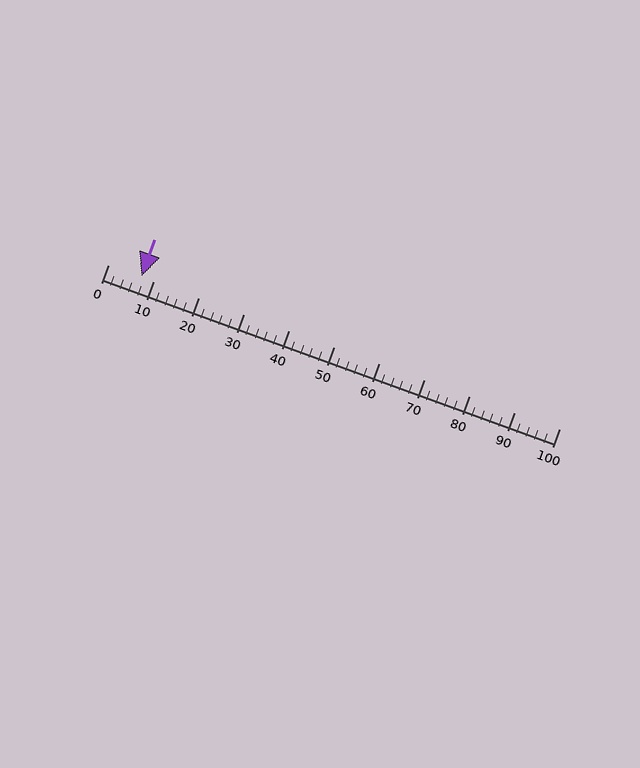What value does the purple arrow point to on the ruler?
The purple arrow points to approximately 7.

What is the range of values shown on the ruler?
The ruler shows values from 0 to 100.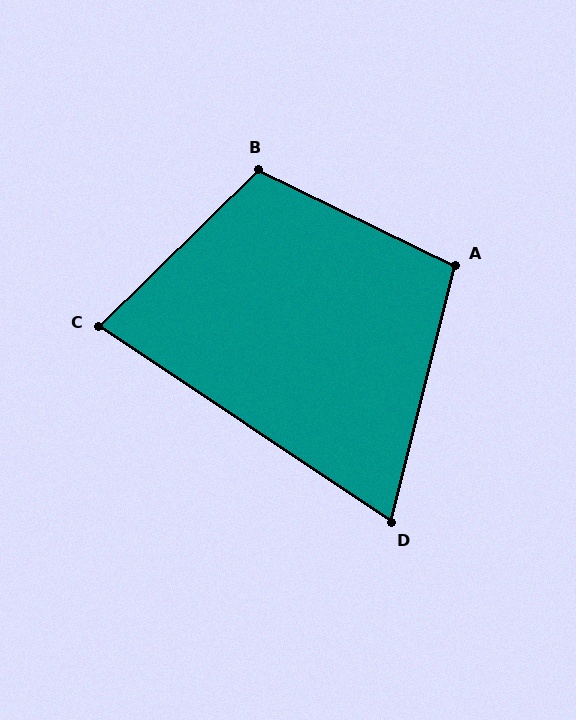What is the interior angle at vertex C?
Approximately 78 degrees (acute).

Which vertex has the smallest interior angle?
D, at approximately 70 degrees.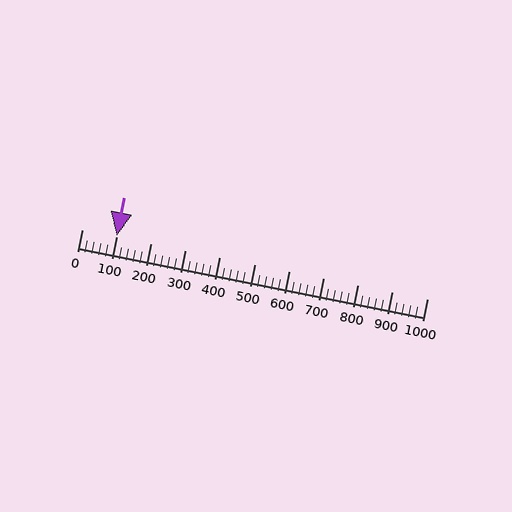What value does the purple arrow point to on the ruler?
The purple arrow points to approximately 100.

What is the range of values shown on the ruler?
The ruler shows values from 0 to 1000.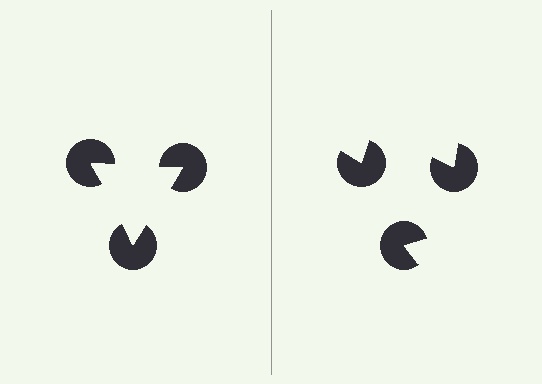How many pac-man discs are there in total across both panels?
6 — 3 on each side.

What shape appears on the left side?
An illusory triangle.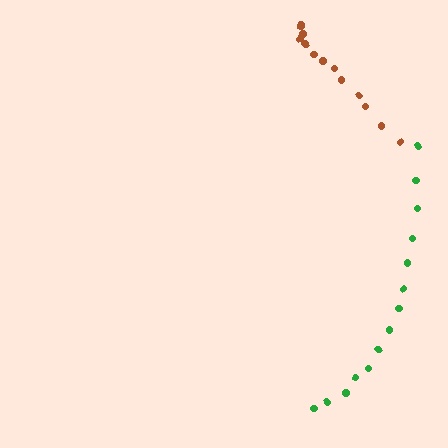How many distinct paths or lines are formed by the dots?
There are 2 distinct paths.